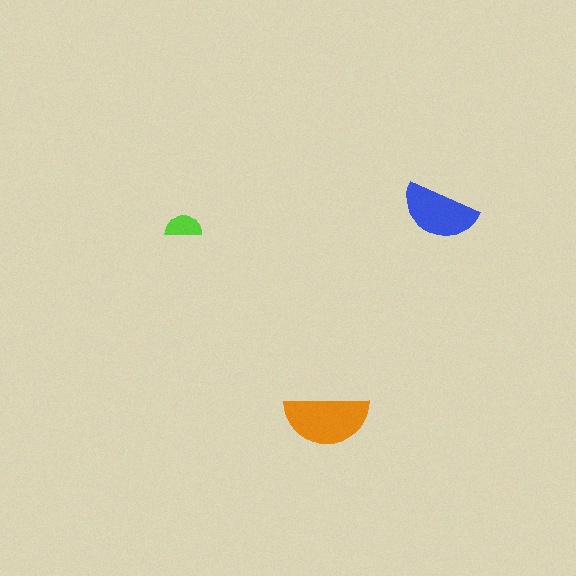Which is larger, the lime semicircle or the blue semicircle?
The blue one.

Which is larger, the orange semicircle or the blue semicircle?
The orange one.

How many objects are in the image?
There are 3 objects in the image.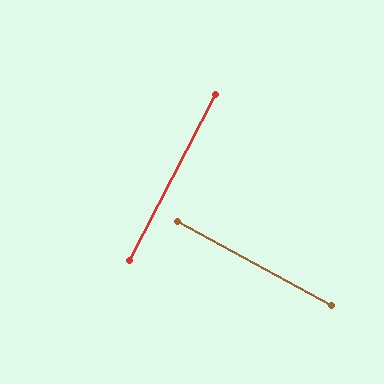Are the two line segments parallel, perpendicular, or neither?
Perpendicular — they meet at approximately 89°.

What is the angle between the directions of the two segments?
Approximately 89 degrees.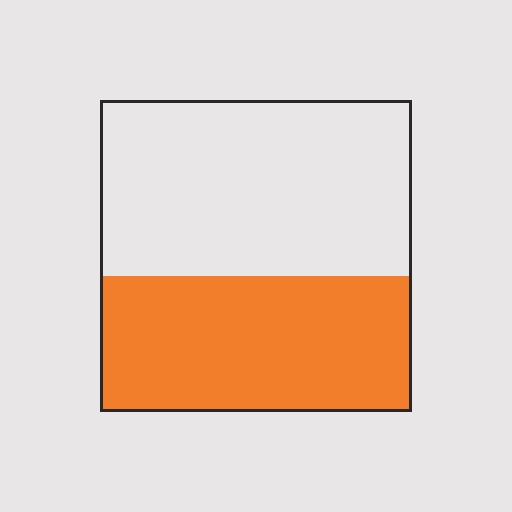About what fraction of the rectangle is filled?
About two fifths (2/5).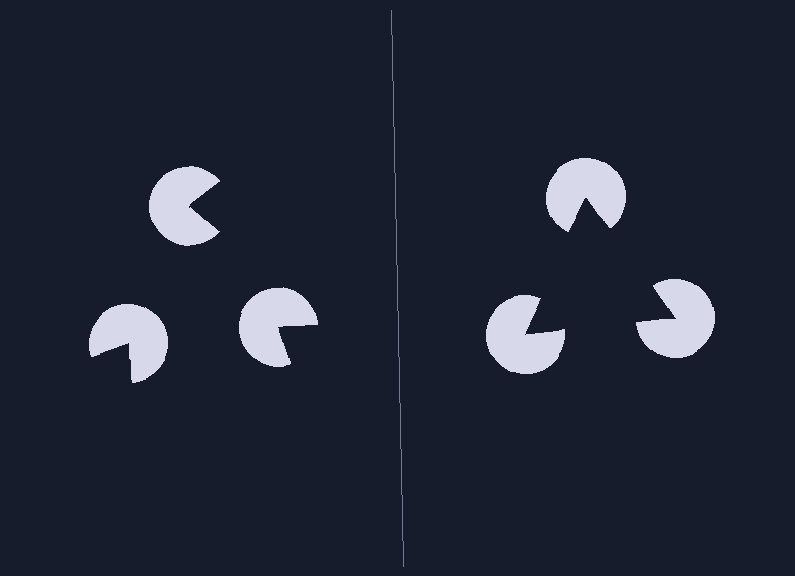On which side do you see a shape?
An illusory triangle appears on the right side. On the left side the wedge cuts are rotated, so no coherent shape forms.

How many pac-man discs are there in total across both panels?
6 — 3 on each side.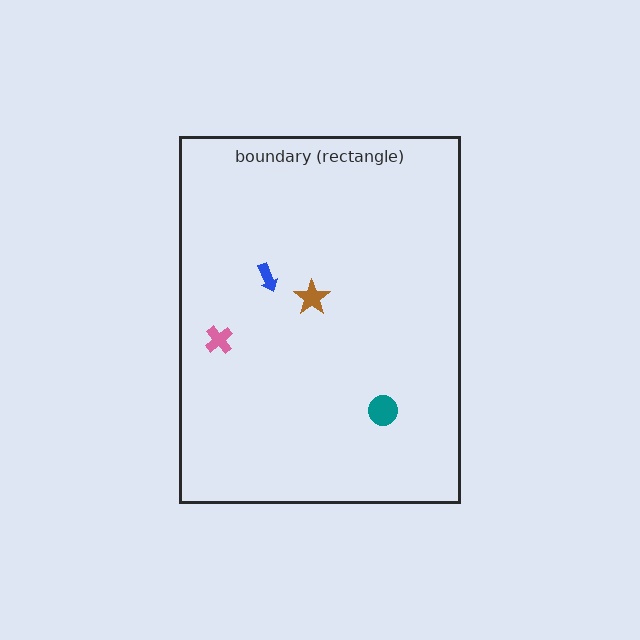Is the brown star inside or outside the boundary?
Inside.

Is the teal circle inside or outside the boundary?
Inside.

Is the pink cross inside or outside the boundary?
Inside.